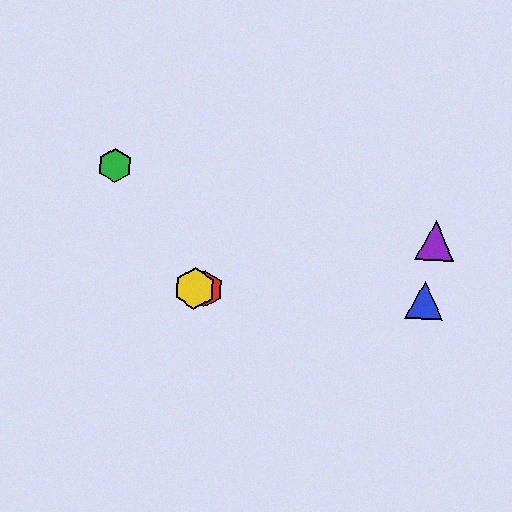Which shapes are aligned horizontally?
The red hexagon, the blue triangle, the yellow hexagon are aligned horizontally.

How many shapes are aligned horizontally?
3 shapes (the red hexagon, the blue triangle, the yellow hexagon) are aligned horizontally.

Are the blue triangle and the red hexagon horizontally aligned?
Yes, both are at y≈300.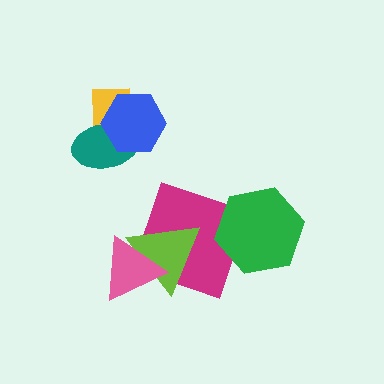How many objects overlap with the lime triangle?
2 objects overlap with the lime triangle.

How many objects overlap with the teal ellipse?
2 objects overlap with the teal ellipse.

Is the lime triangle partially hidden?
Yes, it is partially covered by another shape.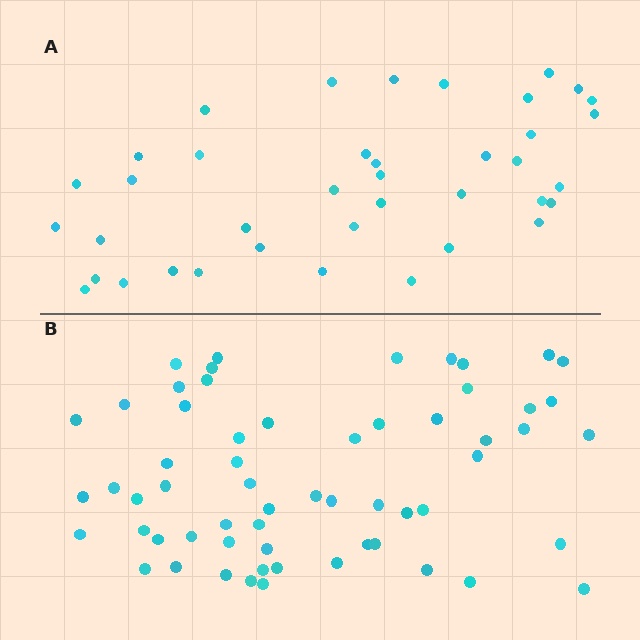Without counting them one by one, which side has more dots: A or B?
Region B (the bottom region) has more dots.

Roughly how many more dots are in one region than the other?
Region B has approximately 20 more dots than region A.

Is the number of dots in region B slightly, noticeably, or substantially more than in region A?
Region B has substantially more. The ratio is roughly 1.5 to 1.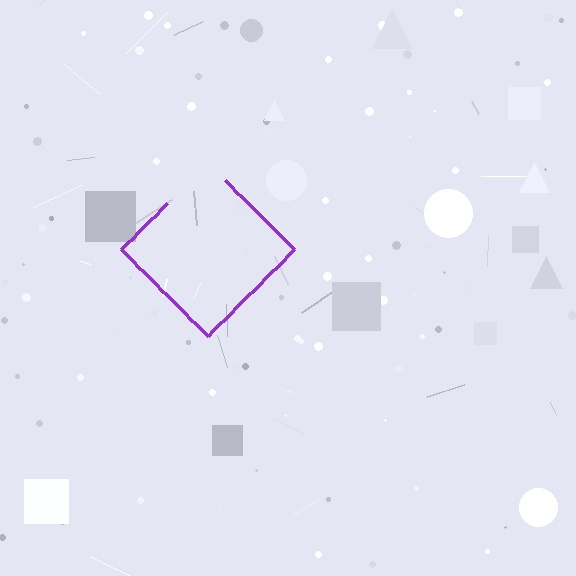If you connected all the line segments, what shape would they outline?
They would outline a diamond.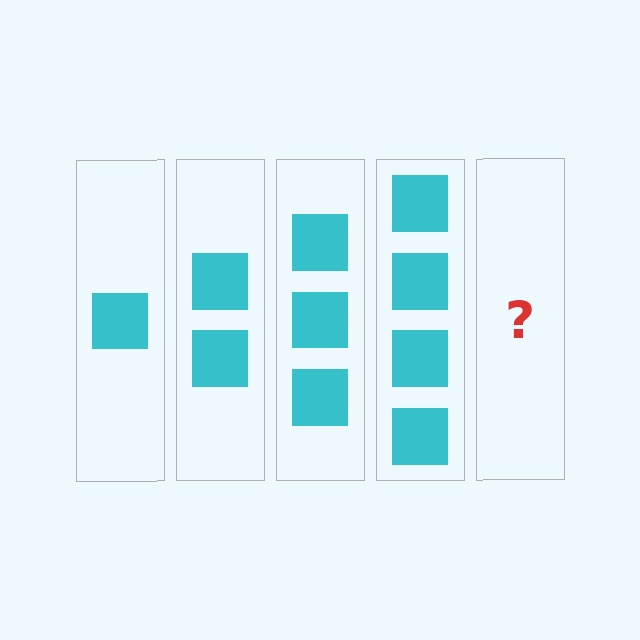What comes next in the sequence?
The next element should be 5 squares.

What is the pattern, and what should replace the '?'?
The pattern is that each step adds one more square. The '?' should be 5 squares.